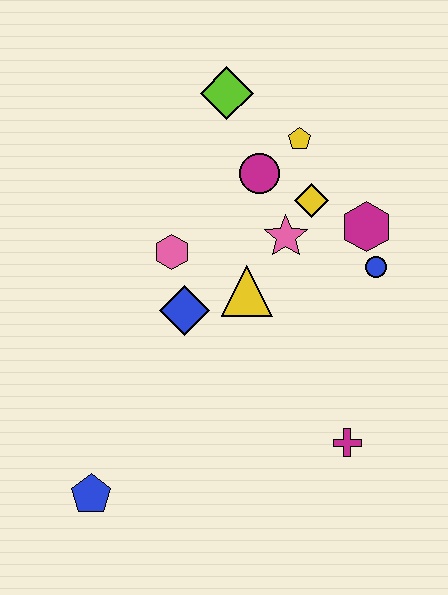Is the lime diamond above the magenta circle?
Yes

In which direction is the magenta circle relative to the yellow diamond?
The magenta circle is to the left of the yellow diamond.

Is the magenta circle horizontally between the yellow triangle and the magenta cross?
Yes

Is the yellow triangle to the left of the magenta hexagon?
Yes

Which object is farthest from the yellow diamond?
The blue pentagon is farthest from the yellow diamond.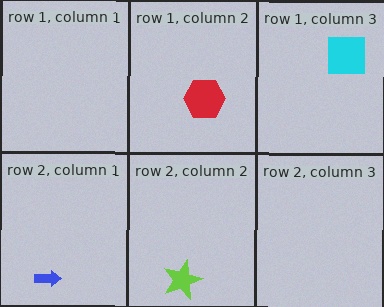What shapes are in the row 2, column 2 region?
The lime star.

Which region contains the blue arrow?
The row 2, column 1 region.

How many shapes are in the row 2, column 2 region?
1.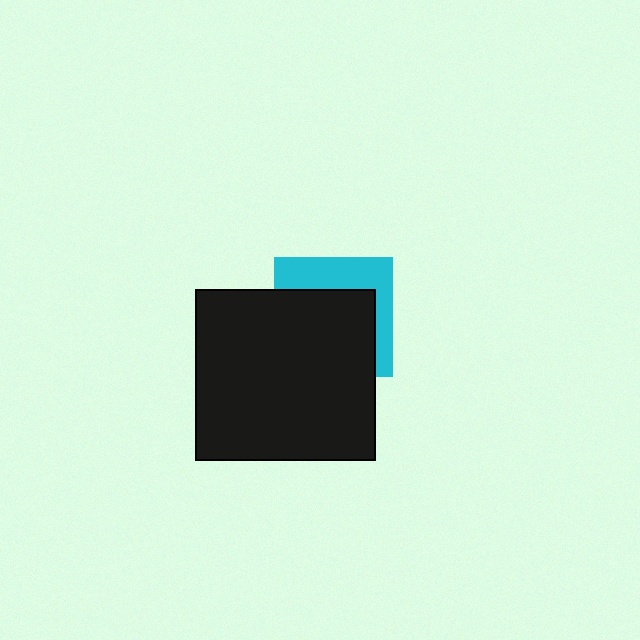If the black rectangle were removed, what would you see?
You would see the complete cyan square.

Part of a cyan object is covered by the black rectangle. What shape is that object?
It is a square.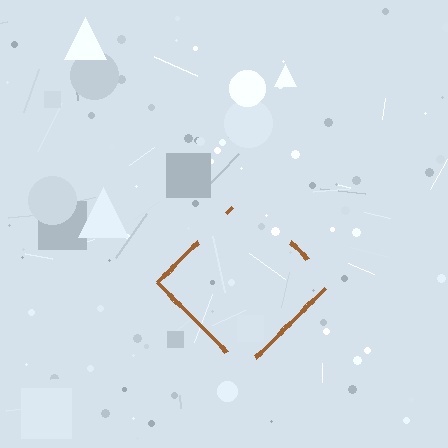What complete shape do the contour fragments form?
The contour fragments form a diamond.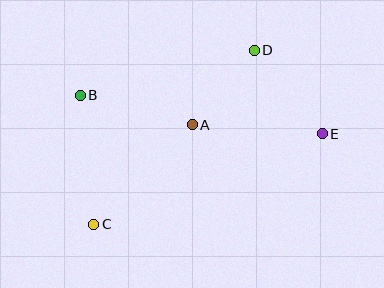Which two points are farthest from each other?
Points C and E are farthest from each other.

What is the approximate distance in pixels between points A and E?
The distance between A and E is approximately 130 pixels.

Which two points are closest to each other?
Points A and D are closest to each other.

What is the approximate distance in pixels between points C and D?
The distance between C and D is approximately 237 pixels.